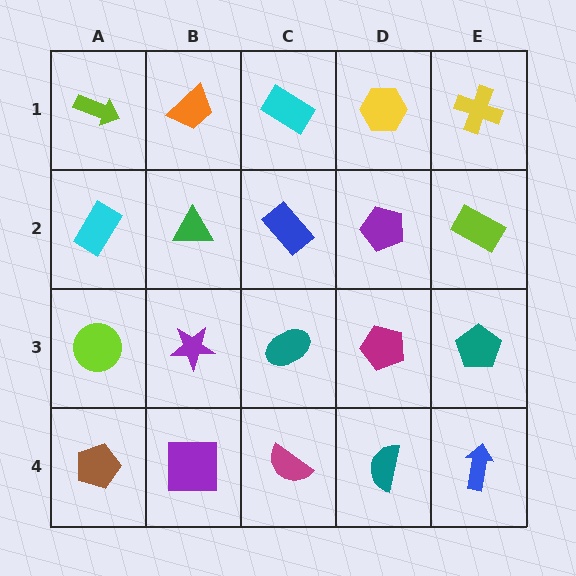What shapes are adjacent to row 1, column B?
A green triangle (row 2, column B), a lime arrow (row 1, column A), a cyan rectangle (row 1, column C).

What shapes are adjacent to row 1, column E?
A lime rectangle (row 2, column E), a yellow hexagon (row 1, column D).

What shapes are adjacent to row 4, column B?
A purple star (row 3, column B), a brown pentagon (row 4, column A), a magenta semicircle (row 4, column C).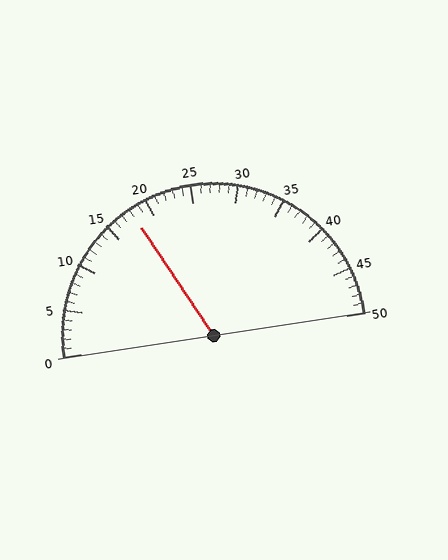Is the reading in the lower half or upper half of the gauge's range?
The reading is in the lower half of the range (0 to 50).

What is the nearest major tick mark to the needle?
The nearest major tick mark is 20.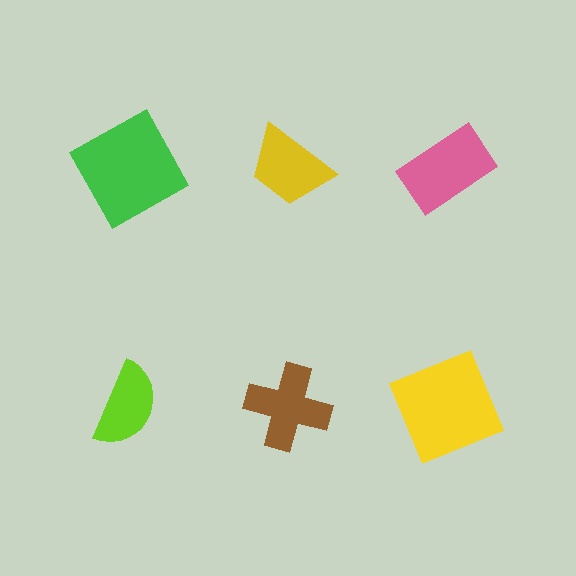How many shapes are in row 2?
3 shapes.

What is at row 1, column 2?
A yellow trapezoid.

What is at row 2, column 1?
A lime semicircle.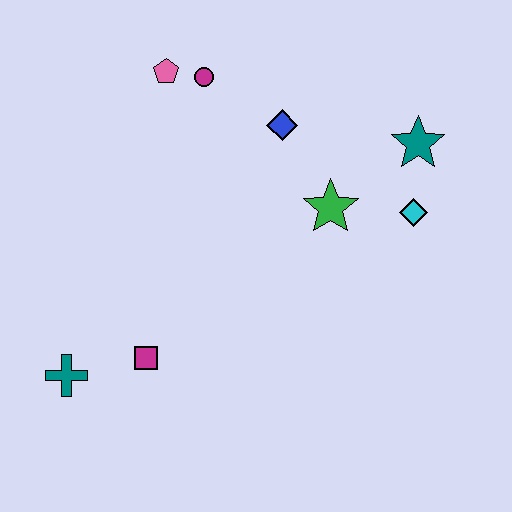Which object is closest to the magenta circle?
The pink pentagon is closest to the magenta circle.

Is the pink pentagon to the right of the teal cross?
Yes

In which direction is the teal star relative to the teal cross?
The teal star is to the right of the teal cross.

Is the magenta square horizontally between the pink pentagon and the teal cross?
Yes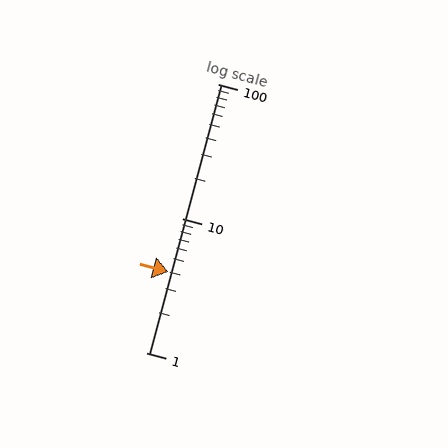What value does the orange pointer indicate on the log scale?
The pointer indicates approximately 4.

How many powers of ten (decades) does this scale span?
The scale spans 2 decades, from 1 to 100.